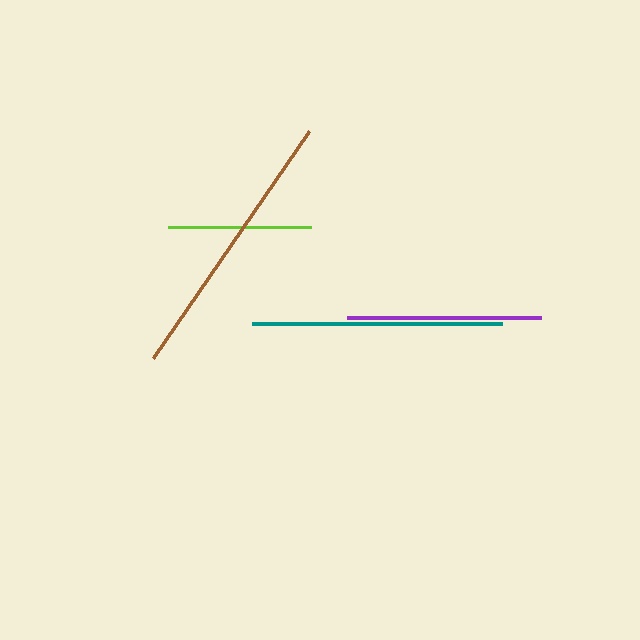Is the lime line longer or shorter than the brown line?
The brown line is longer than the lime line.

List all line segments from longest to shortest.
From longest to shortest: brown, teal, purple, lime.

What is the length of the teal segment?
The teal segment is approximately 251 pixels long.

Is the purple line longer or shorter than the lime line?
The purple line is longer than the lime line.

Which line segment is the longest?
The brown line is the longest at approximately 275 pixels.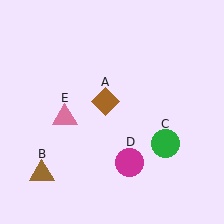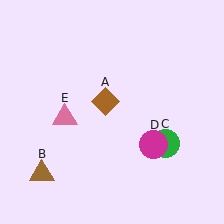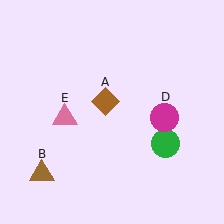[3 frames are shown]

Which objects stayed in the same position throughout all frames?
Brown diamond (object A) and brown triangle (object B) and green circle (object C) and pink triangle (object E) remained stationary.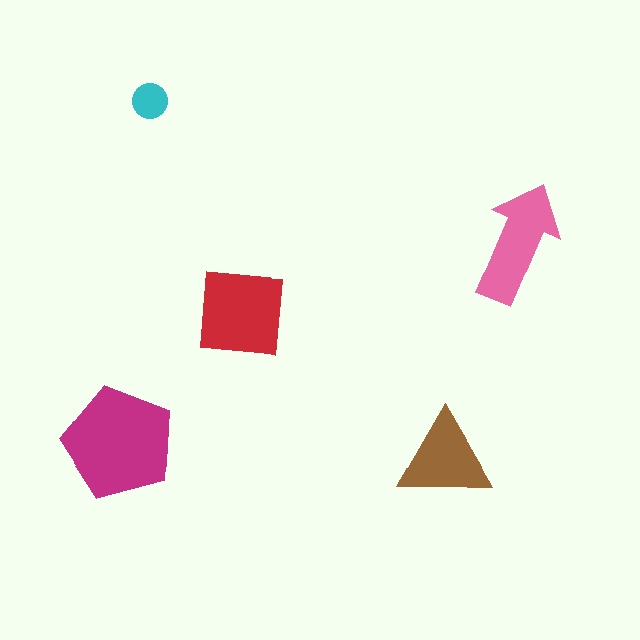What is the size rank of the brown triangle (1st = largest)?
4th.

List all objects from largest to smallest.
The magenta pentagon, the red square, the pink arrow, the brown triangle, the cyan circle.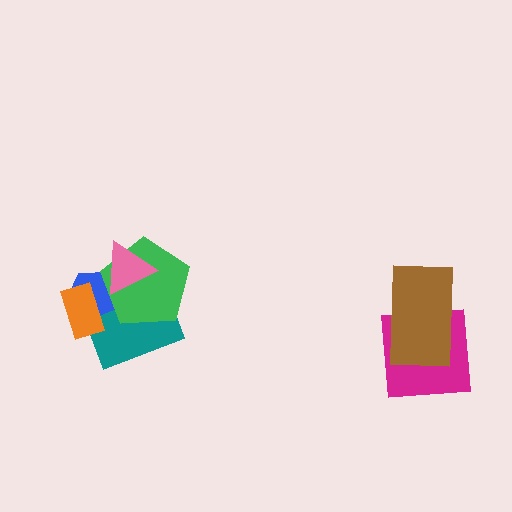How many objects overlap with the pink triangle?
3 objects overlap with the pink triangle.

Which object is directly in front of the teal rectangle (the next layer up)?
The orange rectangle is directly in front of the teal rectangle.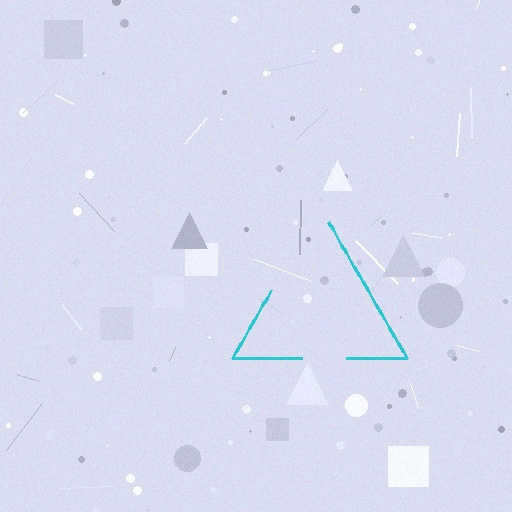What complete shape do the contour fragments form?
The contour fragments form a triangle.